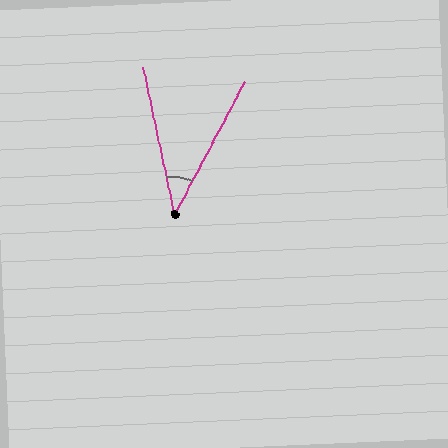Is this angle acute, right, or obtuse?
It is acute.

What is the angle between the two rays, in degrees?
Approximately 40 degrees.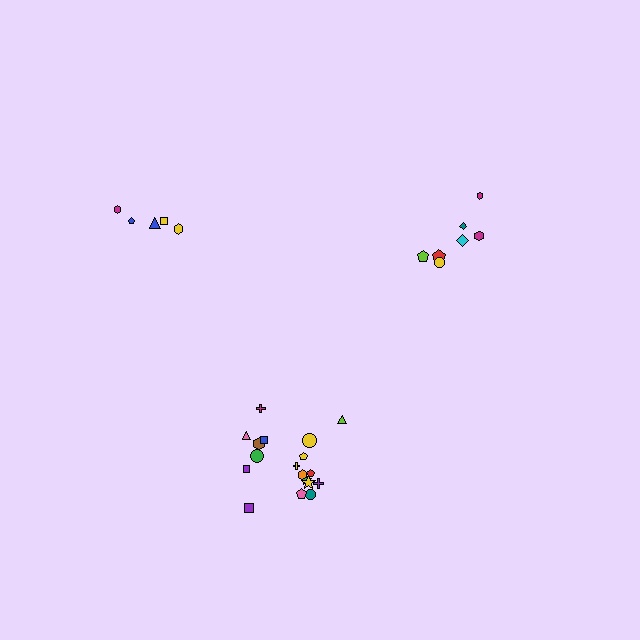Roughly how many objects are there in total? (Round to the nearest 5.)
Roughly 30 objects in total.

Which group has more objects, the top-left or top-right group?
The top-right group.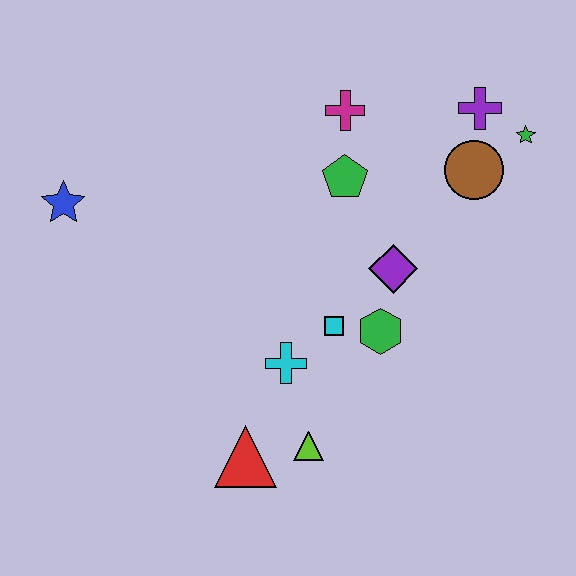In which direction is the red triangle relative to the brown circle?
The red triangle is below the brown circle.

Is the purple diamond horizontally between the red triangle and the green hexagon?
No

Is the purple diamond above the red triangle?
Yes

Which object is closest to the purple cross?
The green star is closest to the purple cross.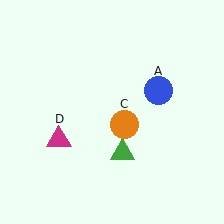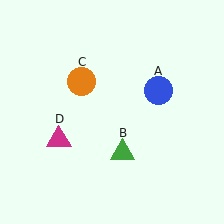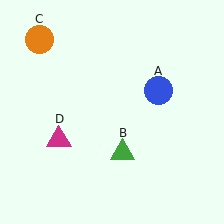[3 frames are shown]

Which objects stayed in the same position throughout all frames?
Blue circle (object A) and green triangle (object B) and magenta triangle (object D) remained stationary.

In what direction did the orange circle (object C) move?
The orange circle (object C) moved up and to the left.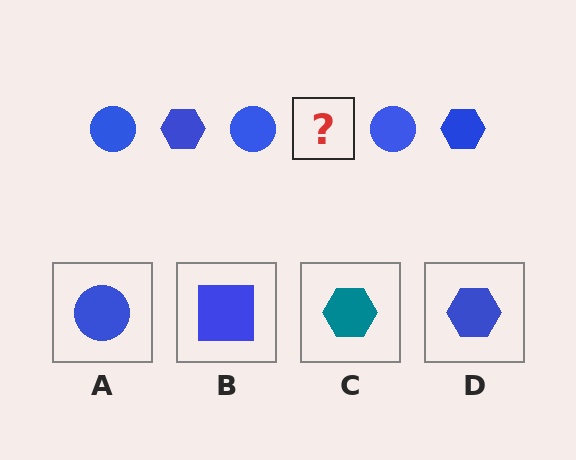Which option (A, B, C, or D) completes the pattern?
D.